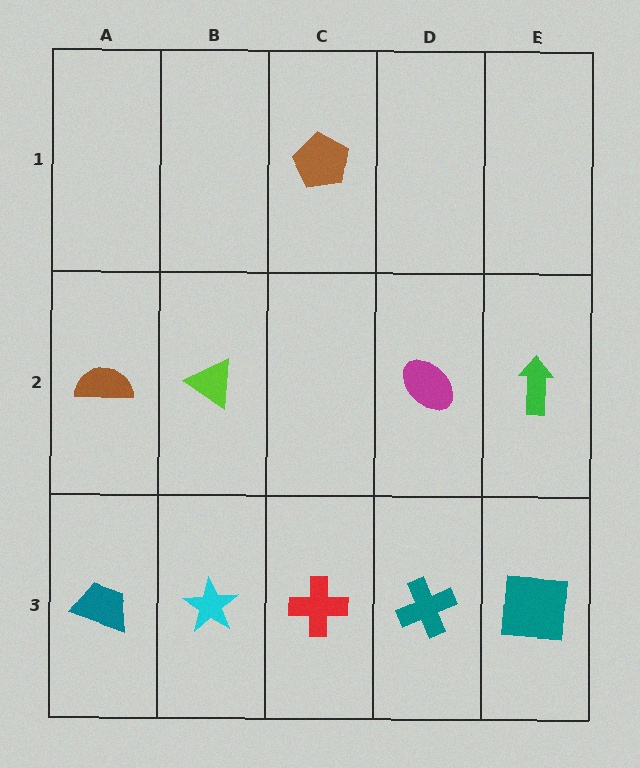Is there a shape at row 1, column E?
No, that cell is empty.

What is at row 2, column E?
A green arrow.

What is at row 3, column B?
A cyan star.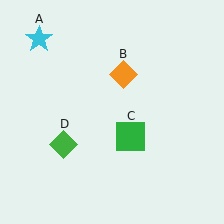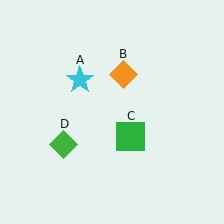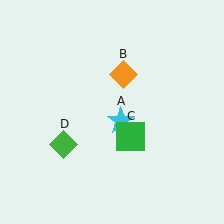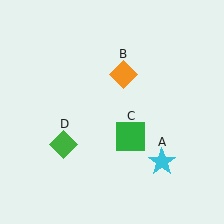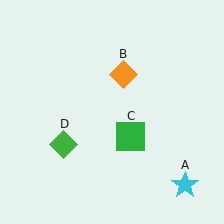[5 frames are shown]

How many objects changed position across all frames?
1 object changed position: cyan star (object A).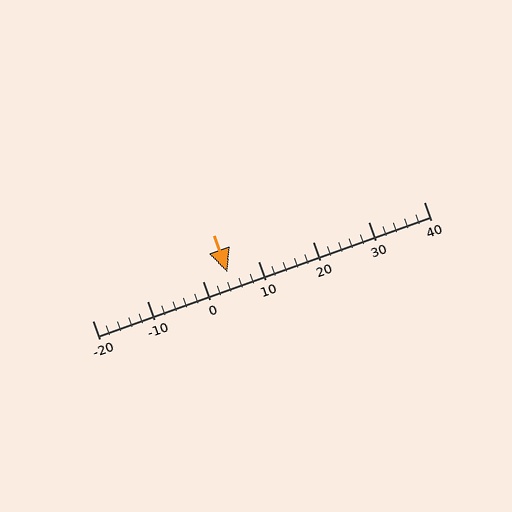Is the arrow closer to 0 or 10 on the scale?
The arrow is closer to 0.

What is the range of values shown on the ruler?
The ruler shows values from -20 to 40.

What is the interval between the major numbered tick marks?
The major tick marks are spaced 10 units apart.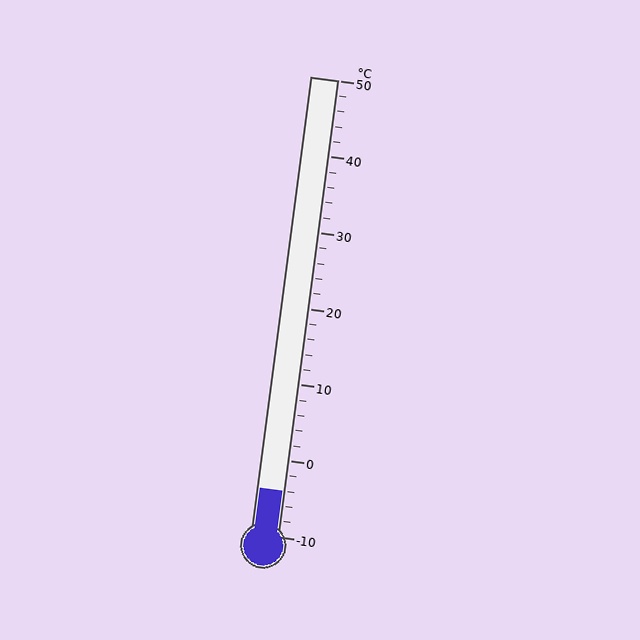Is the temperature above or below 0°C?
The temperature is below 0°C.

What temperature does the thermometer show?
The thermometer shows approximately -4°C.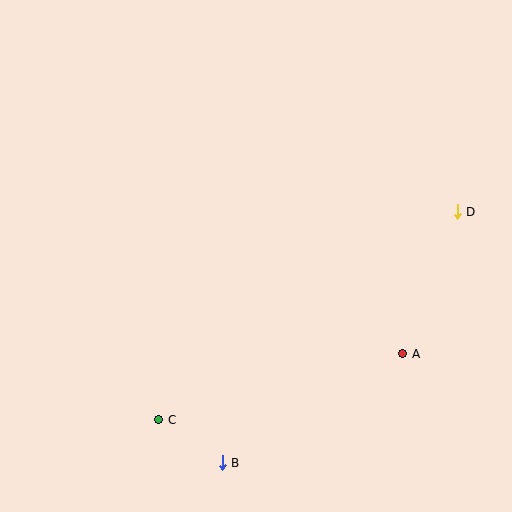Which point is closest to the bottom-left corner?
Point C is closest to the bottom-left corner.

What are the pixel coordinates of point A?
Point A is at (403, 354).